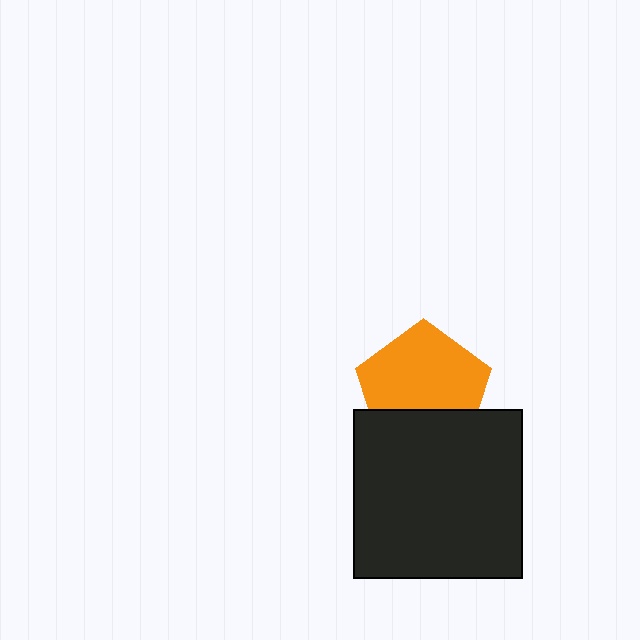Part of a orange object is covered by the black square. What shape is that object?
It is a pentagon.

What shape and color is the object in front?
The object in front is a black square.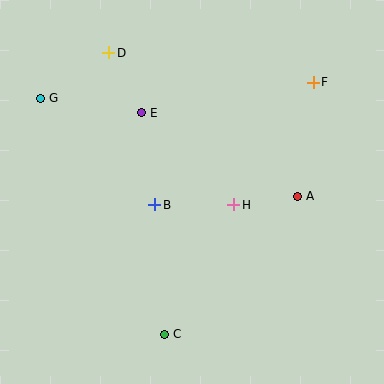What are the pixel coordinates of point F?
Point F is at (313, 82).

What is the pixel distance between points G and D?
The distance between G and D is 82 pixels.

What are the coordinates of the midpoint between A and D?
The midpoint between A and D is at (203, 124).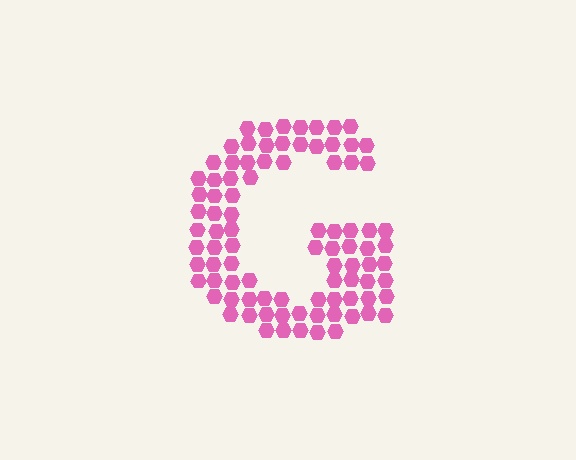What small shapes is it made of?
It is made of small hexagons.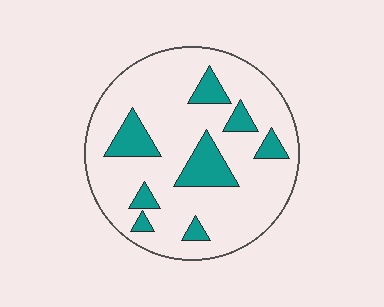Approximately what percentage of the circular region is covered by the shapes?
Approximately 20%.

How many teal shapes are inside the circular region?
8.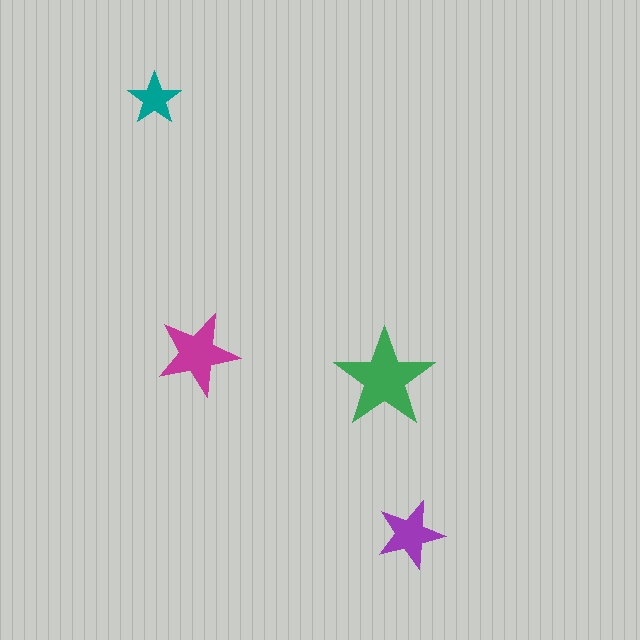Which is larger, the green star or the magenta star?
The green one.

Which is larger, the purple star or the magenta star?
The magenta one.